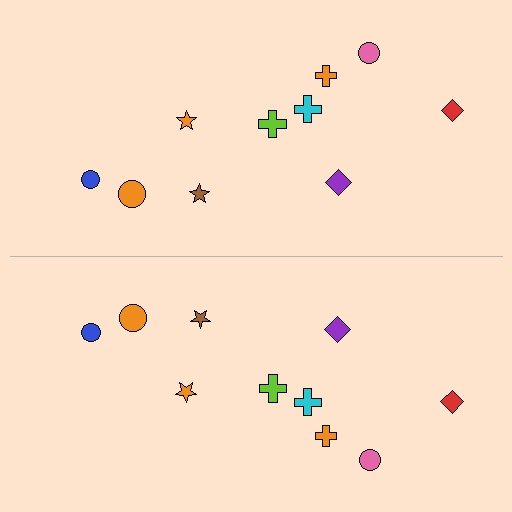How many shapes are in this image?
There are 20 shapes in this image.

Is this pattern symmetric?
Yes, this pattern has bilateral (reflection) symmetry.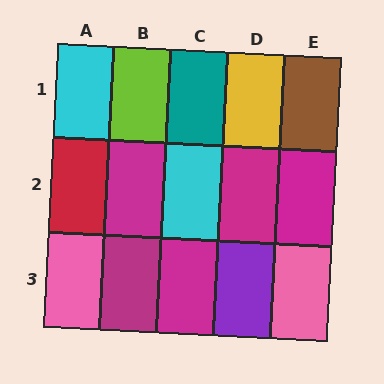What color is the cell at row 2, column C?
Cyan.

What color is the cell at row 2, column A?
Red.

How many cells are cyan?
2 cells are cyan.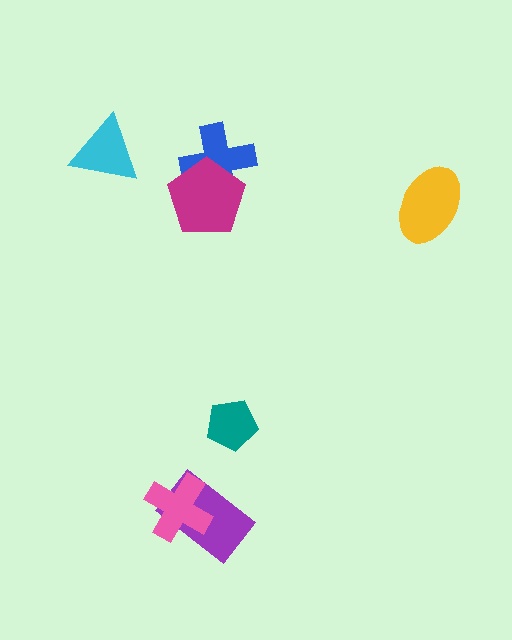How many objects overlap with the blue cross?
1 object overlaps with the blue cross.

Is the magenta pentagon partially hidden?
No, no other shape covers it.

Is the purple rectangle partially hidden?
Yes, it is partially covered by another shape.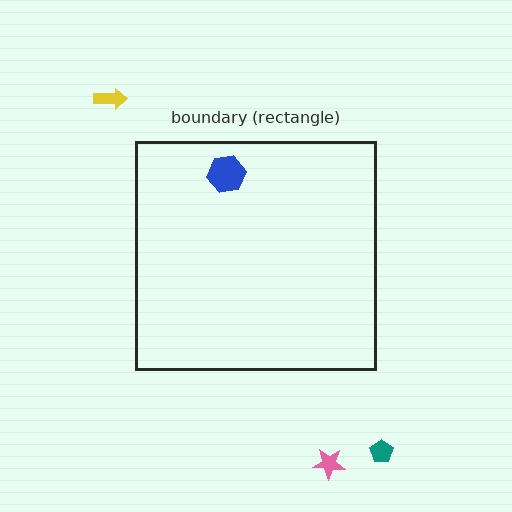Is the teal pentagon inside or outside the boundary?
Outside.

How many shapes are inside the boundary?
1 inside, 3 outside.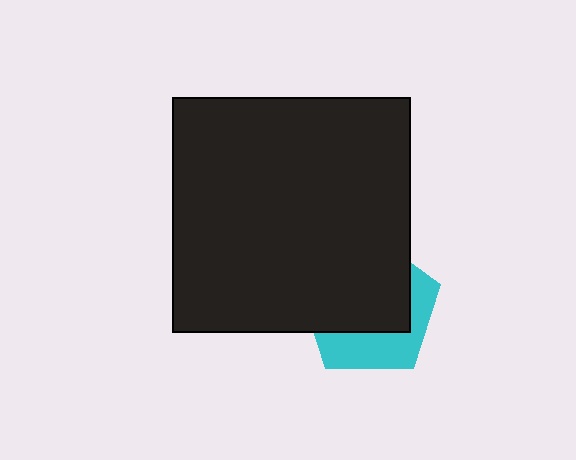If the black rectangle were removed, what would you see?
You would see the complete cyan pentagon.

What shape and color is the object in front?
The object in front is a black rectangle.